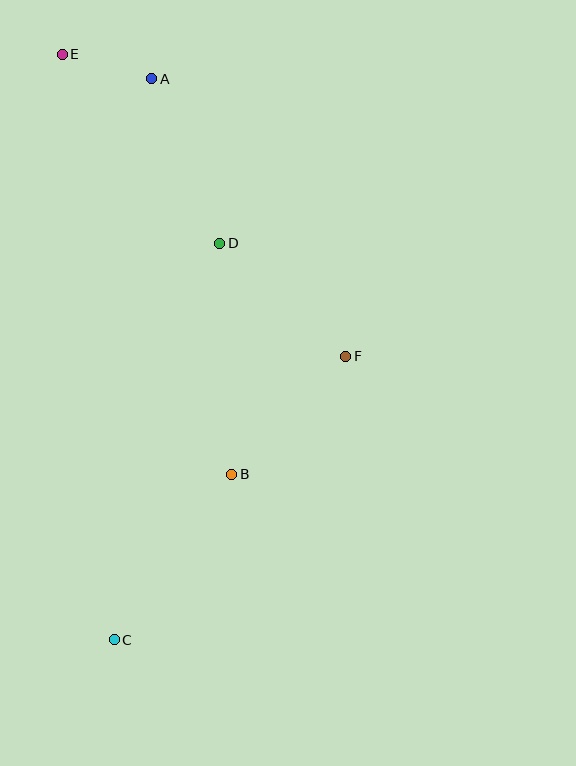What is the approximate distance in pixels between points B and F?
The distance between B and F is approximately 164 pixels.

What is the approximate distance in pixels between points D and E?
The distance between D and E is approximately 246 pixels.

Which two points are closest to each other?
Points A and E are closest to each other.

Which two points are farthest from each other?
Points C and E are farthest from each other.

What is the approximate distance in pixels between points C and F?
The distance between C and F is approximately 366 pixels.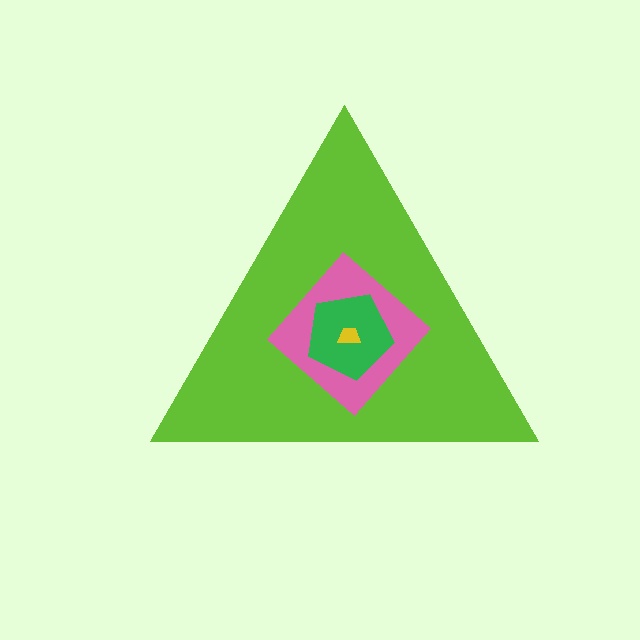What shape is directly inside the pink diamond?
The green pentagon.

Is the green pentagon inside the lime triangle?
Yes.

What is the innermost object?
The yellow trapezoid.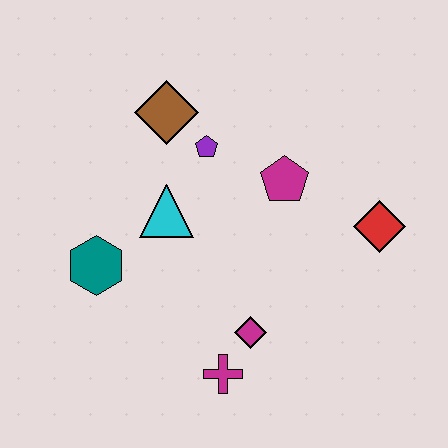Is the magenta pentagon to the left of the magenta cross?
No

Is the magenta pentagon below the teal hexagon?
No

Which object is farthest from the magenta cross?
The brown diamond is farthest from the magenta cross.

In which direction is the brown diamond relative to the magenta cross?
The brown diamond is above the magenta cross.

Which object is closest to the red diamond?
The magenta pentagon is closest to the red diamond.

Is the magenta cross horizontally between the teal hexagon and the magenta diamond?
Yes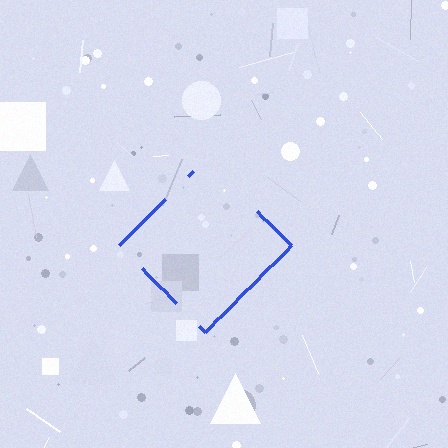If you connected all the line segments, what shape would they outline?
They would outline a diamond.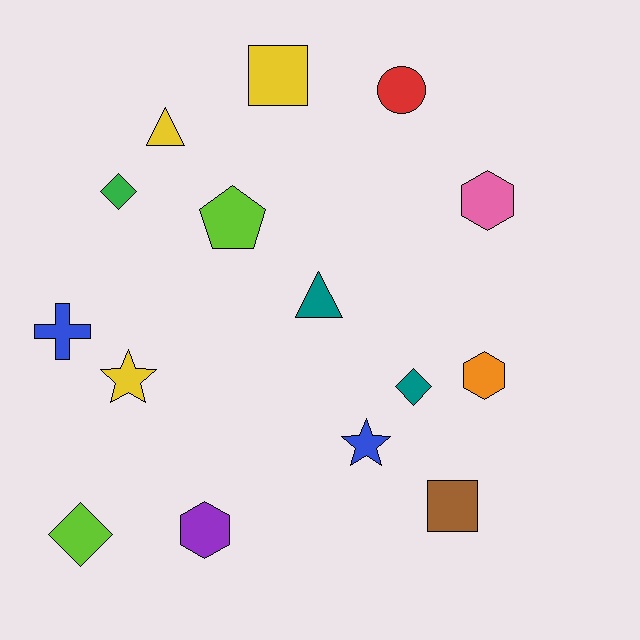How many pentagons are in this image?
There is 1 pentagon.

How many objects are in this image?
There are 15 objects.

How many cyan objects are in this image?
There are no cyan objects.